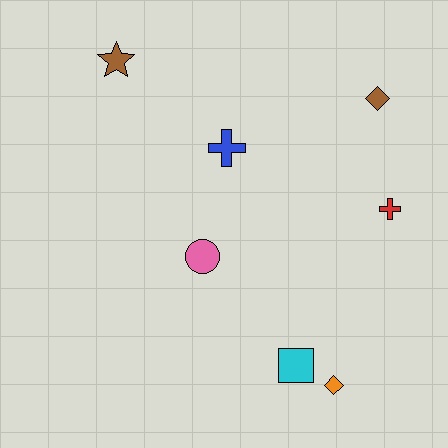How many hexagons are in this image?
There are no hexagons.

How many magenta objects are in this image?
There are no magenta objects.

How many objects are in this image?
There are 7 objects.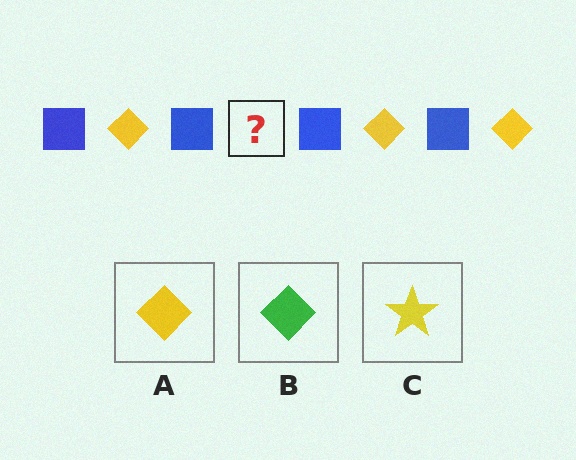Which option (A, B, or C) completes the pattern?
A.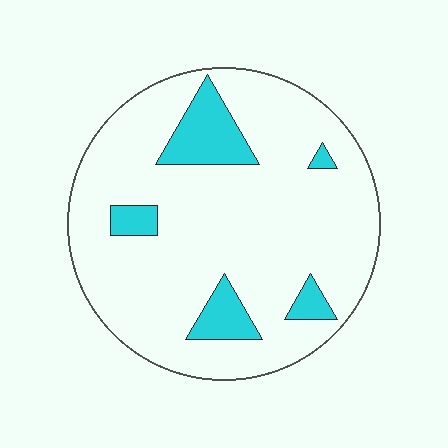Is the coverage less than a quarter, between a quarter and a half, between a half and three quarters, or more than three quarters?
Less than a quarter.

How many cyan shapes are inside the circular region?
5.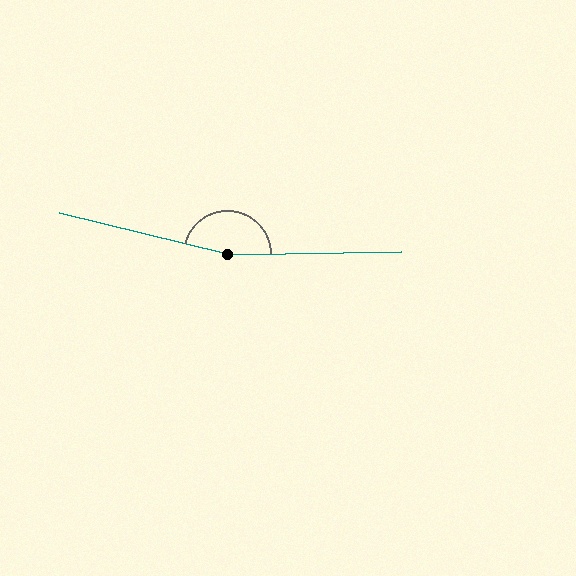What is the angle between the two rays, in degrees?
Approximately 165 degrees.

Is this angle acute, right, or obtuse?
It is obtuse.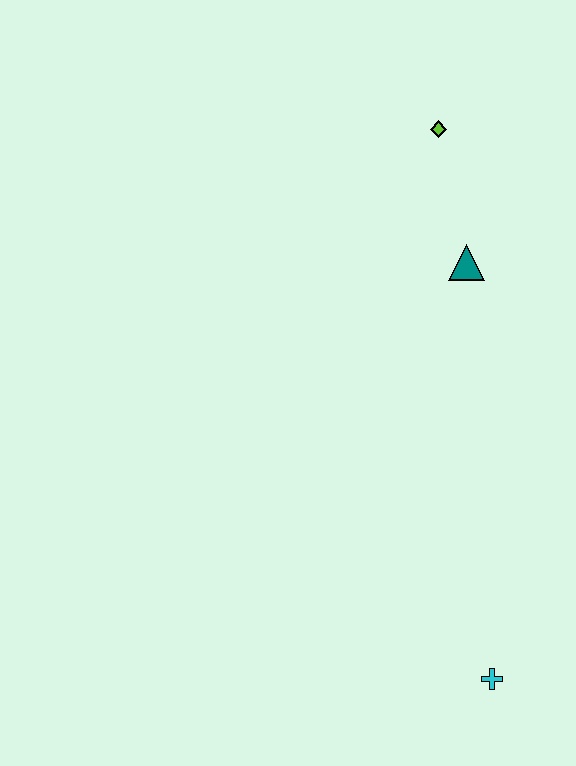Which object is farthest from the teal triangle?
The cyan cross is farthest from the teal triangle.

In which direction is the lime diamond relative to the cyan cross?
The lime diamond is above the cyan cross.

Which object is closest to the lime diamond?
The teal triangle is closest to the lime diamond.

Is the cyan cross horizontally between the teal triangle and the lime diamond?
No